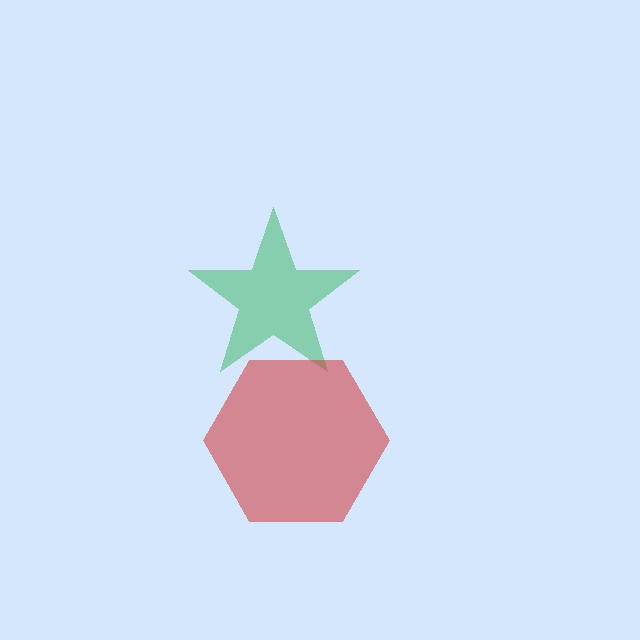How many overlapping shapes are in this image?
There are 2 overlapping shapes in the image.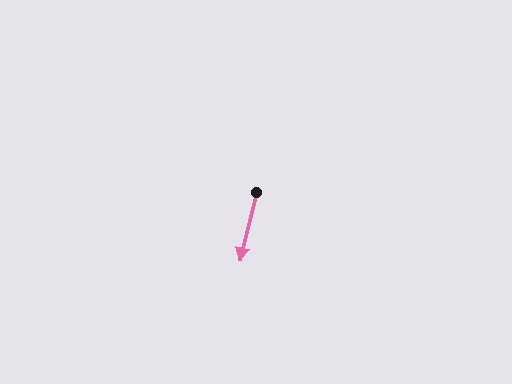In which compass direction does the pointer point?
South.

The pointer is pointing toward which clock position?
Roughly 6 o'clock.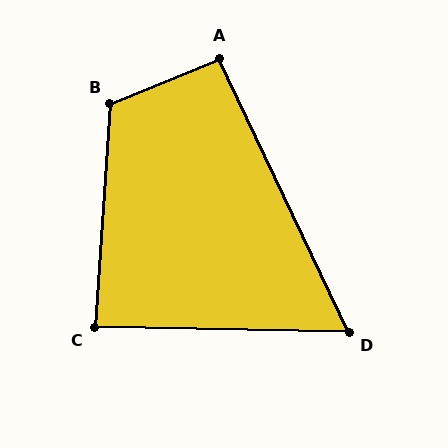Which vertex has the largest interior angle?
B, at approximately 116 degrees.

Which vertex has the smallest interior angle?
D, at approximately 64 degrees.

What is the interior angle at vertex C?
Approximately 87 degrees (approximately right).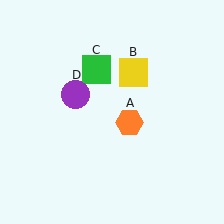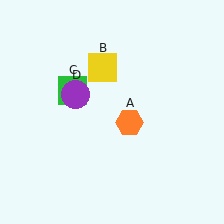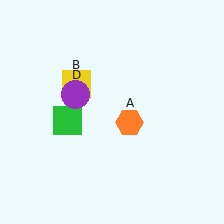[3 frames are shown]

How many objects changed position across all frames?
2 objects changed position: yellow square (object B), green square (object C).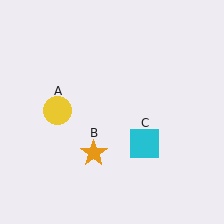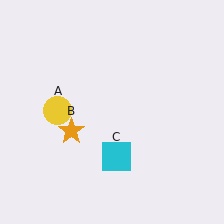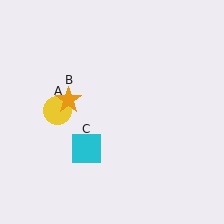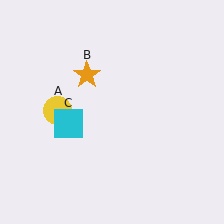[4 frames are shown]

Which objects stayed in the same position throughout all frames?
Yellow circle (object A) remained stationary.